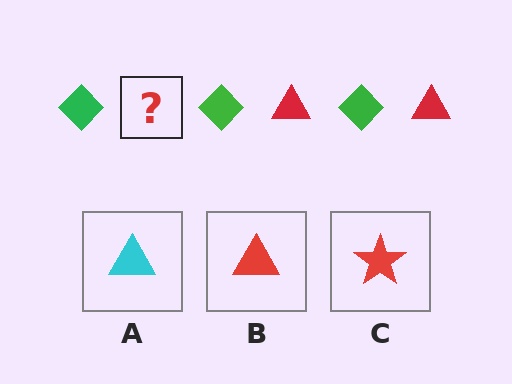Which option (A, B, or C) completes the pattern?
B.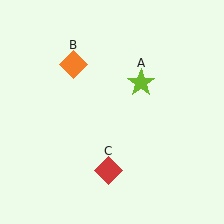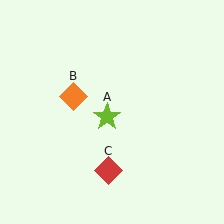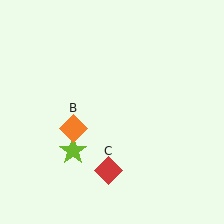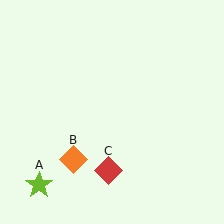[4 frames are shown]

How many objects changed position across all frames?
2 objects changed position: lime star (object A), orange diamond (object B).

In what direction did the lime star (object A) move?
The lime star (object A) moved down and to the left.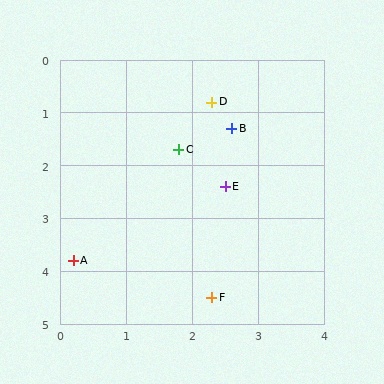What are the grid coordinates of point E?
Point E is at approximately (2.5, 2.4).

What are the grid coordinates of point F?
Point F is at approximately (2.3, 4.5).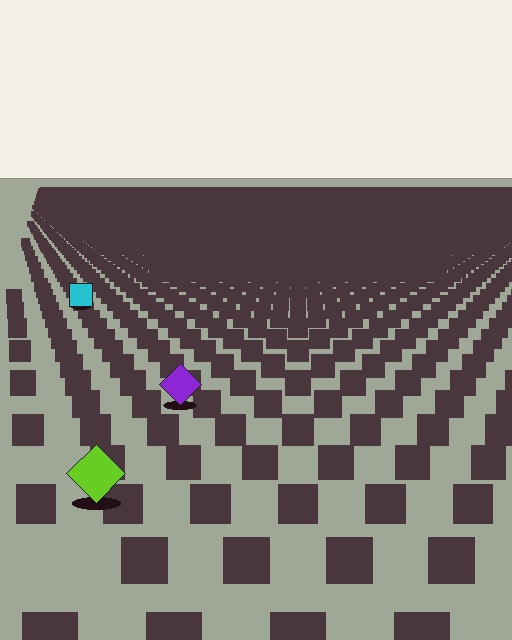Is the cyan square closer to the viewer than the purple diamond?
No. The purple diamond is closer — you can tell from the texture gradient: the ground texture is coarser near it.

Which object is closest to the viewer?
The lime diamond is closest. The texture marks near it are larger and more spread out.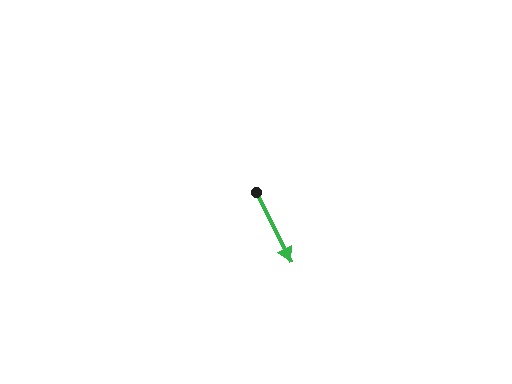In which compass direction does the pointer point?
Southeast.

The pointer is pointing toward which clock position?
Roughly 5 o'clock.